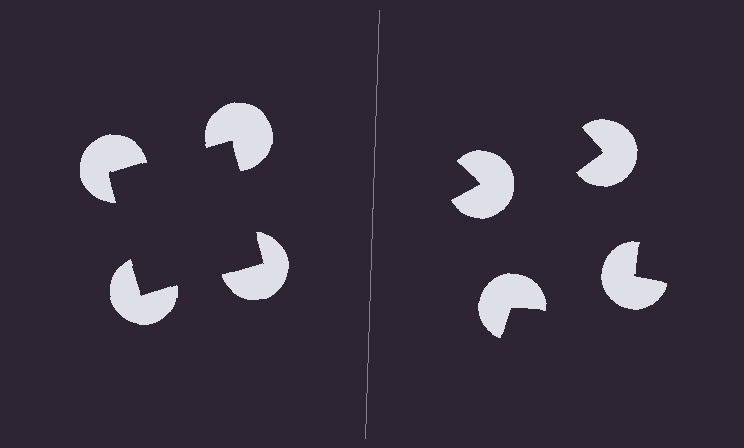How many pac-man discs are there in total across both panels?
8 — 4 on each side.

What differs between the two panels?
The pac-man discs are positioned identically on both sides; only the wedge orientations differ. On the left they align to a square; on the right they are misaligned.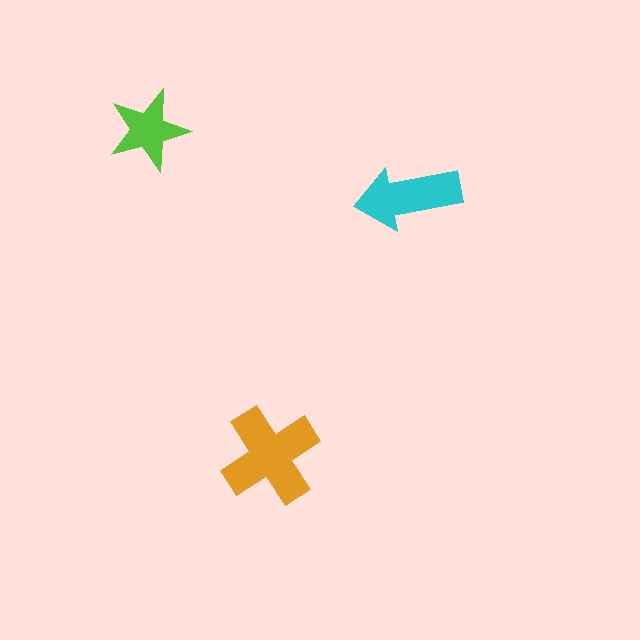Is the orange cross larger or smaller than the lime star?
Larger.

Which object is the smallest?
The lime star.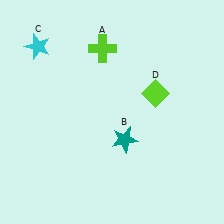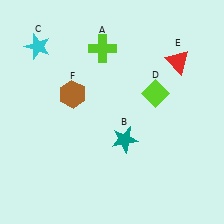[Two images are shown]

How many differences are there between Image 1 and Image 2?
There are 2 differences between the two images.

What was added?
A red triangle (E), a brown hexagon (F) were added in Image 2.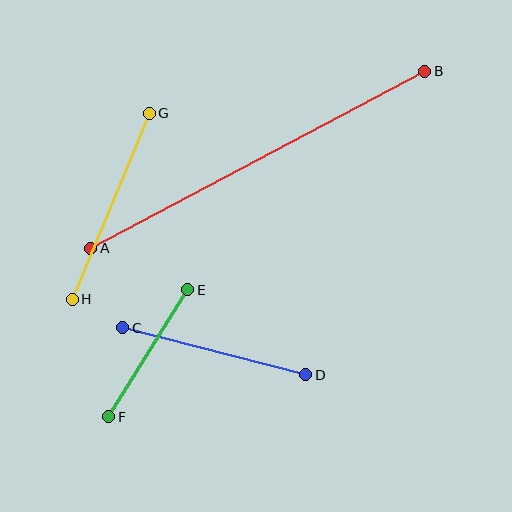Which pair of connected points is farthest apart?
Points A and B are farthest apart.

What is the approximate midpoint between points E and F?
The midpoint is at approximately (148, 353) pixels.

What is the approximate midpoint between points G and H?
The midpoint is at approximately (111, 206) pixels.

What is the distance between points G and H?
The distance is approximately 201 pixels.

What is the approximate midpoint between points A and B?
The midpoint is at approximately (258, 160) pixels.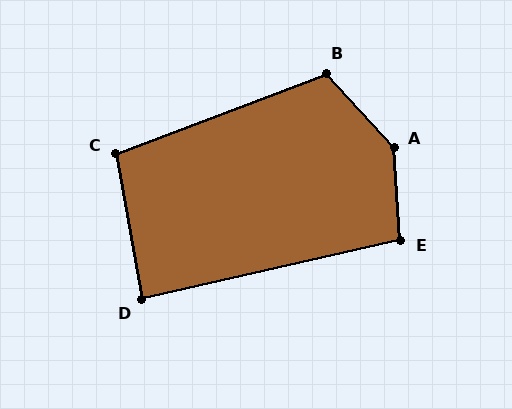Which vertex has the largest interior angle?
A, at approximately 142 degrees.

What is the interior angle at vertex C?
Approximately 101 degrees (obtuse).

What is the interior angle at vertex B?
Approximately 111 degrees (obtuse).